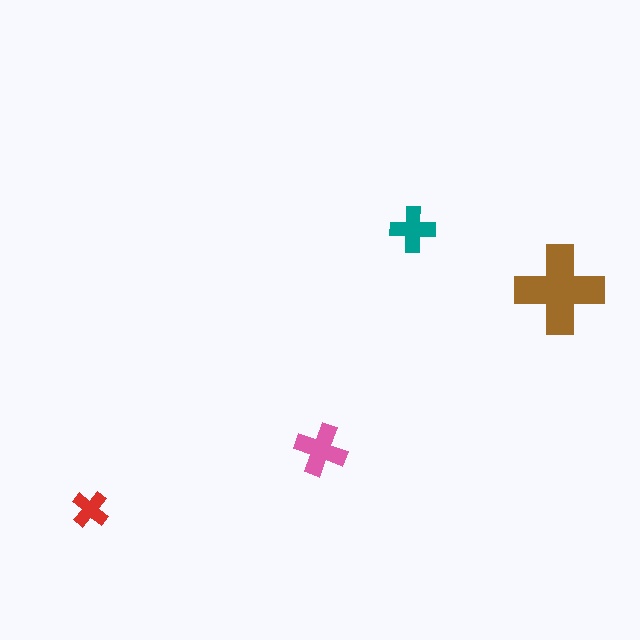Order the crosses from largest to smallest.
the brown one, the pink one, the teal one, the red one.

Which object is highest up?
The teal cross is topmost.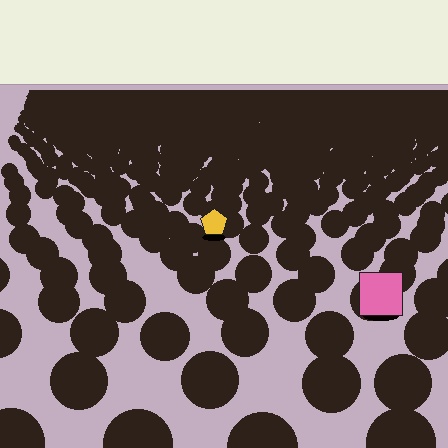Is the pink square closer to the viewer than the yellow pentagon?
Yes. The pink square is closer — you can tell from the texture gradient: the ground texture is coarser near it.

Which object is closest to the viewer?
The pink square is closest. The texture marks near it are larger and more spread out.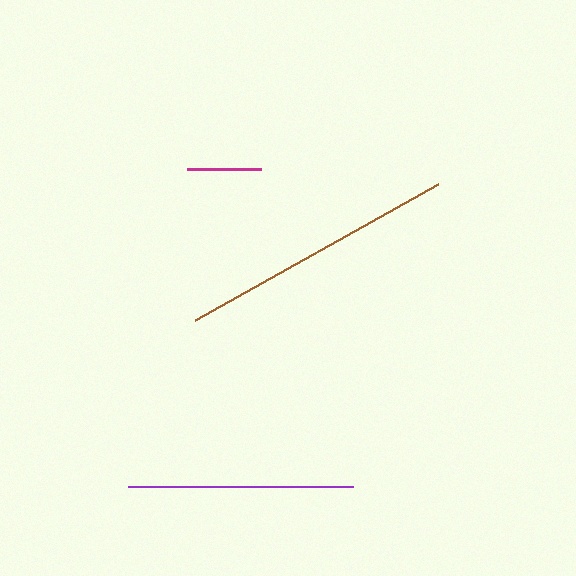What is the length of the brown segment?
The brown segment is approximately 278 pixels long.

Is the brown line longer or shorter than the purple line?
The brown line is longer than the purple line.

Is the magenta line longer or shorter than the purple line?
The purple line is longer than the magenta line.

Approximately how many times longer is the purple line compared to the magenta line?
The purple line is approximately 3.0 times the length of the magenta line.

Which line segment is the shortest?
The magenta line is the shortest at approximately 75 pixels.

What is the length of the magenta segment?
The magenta segment is approximately 75 pixels long.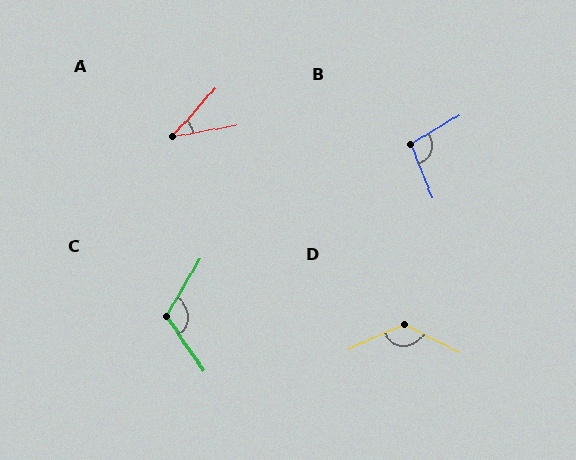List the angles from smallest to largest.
A (38°), B (99°), C (115°), D (129°).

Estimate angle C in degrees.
Approximately 115 degrees.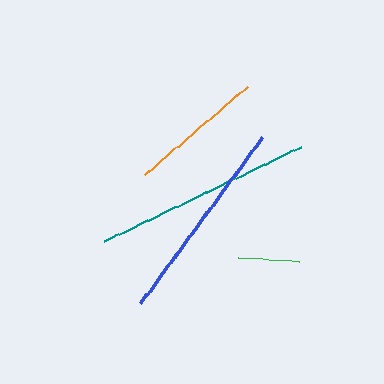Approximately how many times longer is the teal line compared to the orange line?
The teal line is approximately 1.6 times the length of the orange line.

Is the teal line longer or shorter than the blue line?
The teal line is longer than the blue line.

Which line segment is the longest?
The teal line is the longest at approximately 217 pixels.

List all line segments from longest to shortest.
From longest to shortest: teal, blue, orange, green.